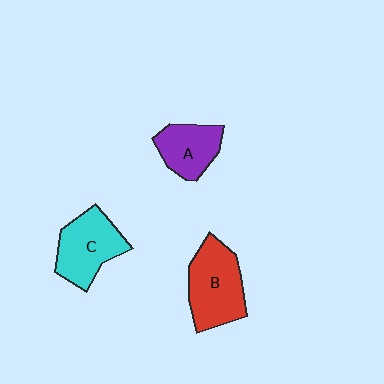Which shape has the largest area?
Shape B (red).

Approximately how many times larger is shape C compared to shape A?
Approximately 1.3 times.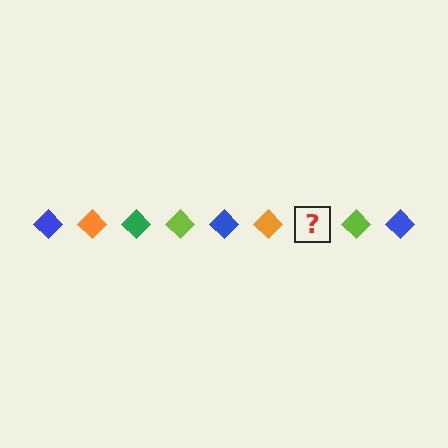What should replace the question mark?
The question mark should be replaced with a green diamond.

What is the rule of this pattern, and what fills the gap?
The rule is that the pattern cycles through blue, orange, green, lime diamonds. The gap should be filled with a green diamond.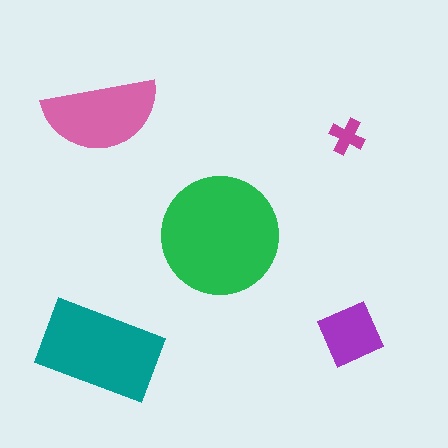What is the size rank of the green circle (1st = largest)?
1st.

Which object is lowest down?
The teal rectangle is bottommost.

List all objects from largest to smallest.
The green circle, the teal rectangle, the pink semicircle, the purple diamond, the magenta cross.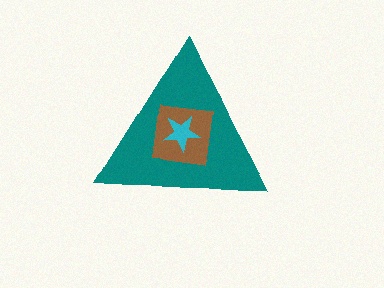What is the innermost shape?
The cyan star.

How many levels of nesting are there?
3.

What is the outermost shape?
The teal triangle.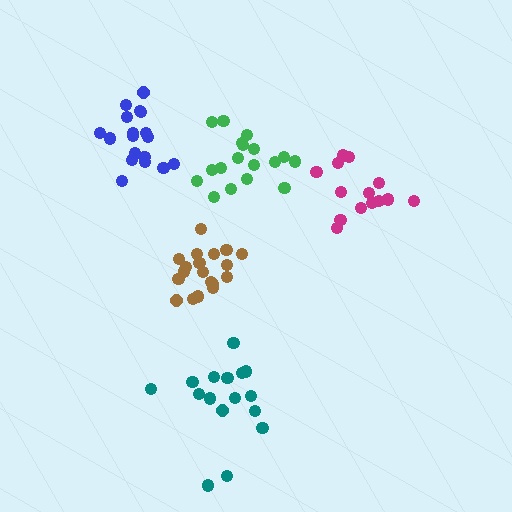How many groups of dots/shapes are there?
There are 5 groups.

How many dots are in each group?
Group 1: 19 dots, Group 2: 14 dots, Group 3: 18 dots, Group 4: 18 dots, Group 5: 16 dots (85 total).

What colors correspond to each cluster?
The clusters are colored: brown, magenta, green, blue, teal.